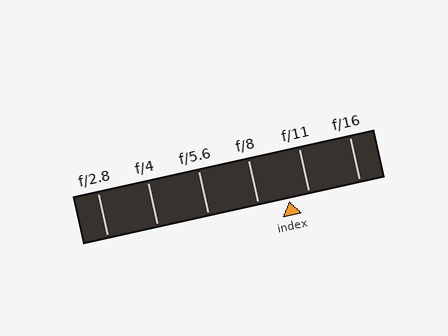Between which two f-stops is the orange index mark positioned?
The index mark is between f/8 and f/11.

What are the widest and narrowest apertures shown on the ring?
The widest aperture shown is f/2.8 and the narrowest is f/16.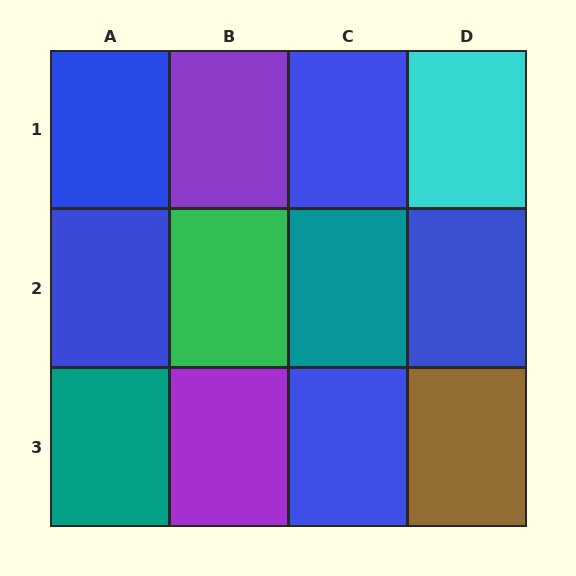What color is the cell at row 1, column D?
Cyan.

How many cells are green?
1 cell is green.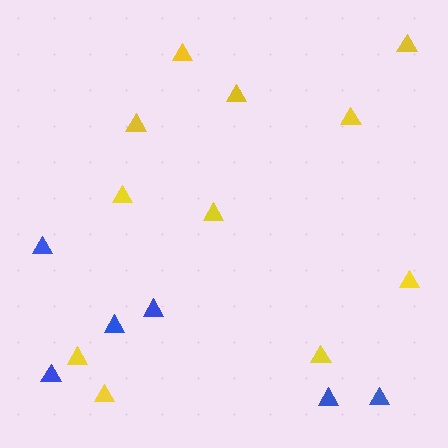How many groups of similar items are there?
There are 2 groups: one group of yellow triangles (11) and one group of blue triangles (6).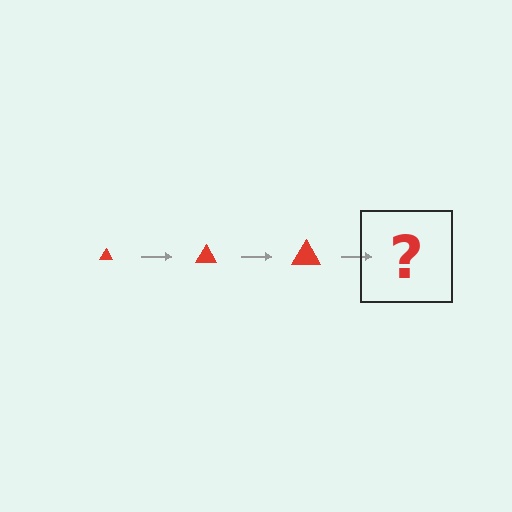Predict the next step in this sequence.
The next step is a red triangle, larger than the previous one.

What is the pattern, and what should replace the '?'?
The pattern is that the triangle gets progressively larger each step. The '?' should be a red triangle, larger than the previous one.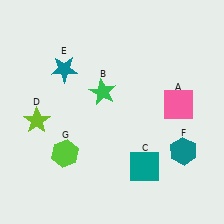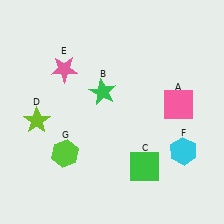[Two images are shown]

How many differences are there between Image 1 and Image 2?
There are 3 differences between the two images.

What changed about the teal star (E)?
In Image 1, E is teal. In Image 2, it changed to pink.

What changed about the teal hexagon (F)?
In Image 1, F is teal. In Image 2, it changed to cyan.